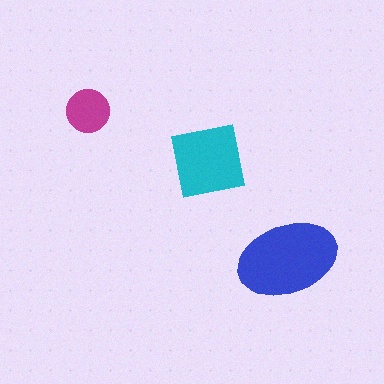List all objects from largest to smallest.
The blue ellipse, the cyan square, the magenta circle.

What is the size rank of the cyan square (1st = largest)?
2nd.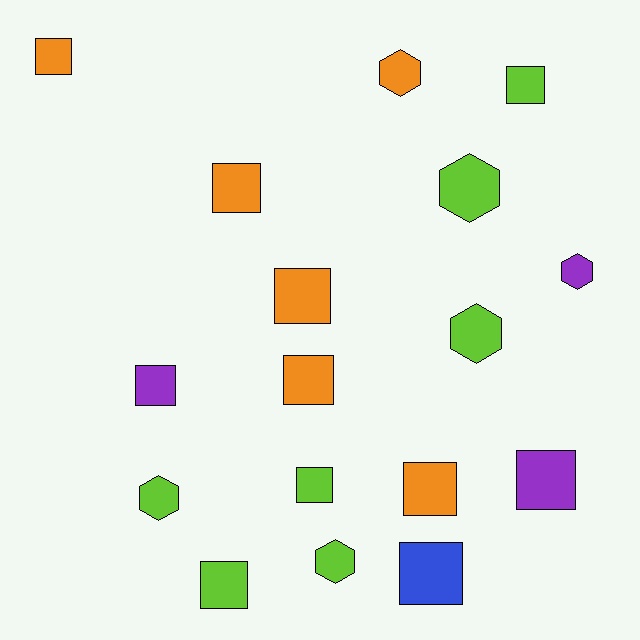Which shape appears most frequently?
Square, with 11 objects.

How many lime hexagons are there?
There are 4 lime hexagons.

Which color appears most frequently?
Lime, with 7 objects.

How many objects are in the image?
There are 17 objects.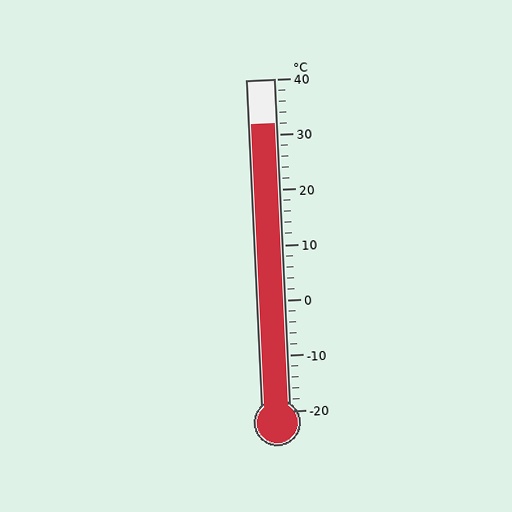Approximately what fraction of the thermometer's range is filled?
The thermometer is filled to approximately 85% of its range.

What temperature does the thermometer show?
The thermometer shows approximately 32°C.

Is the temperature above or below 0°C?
The temperature is above 0°C.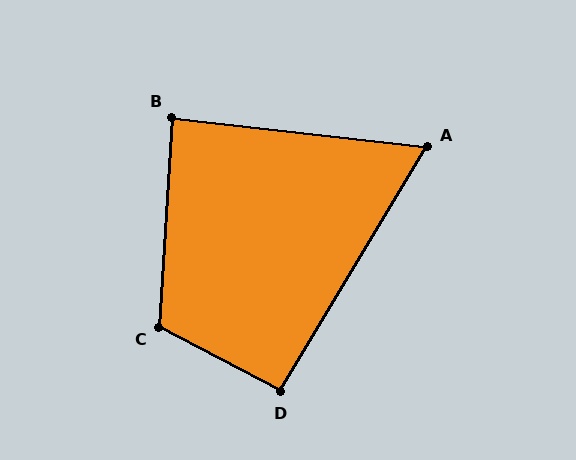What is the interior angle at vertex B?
Approximately 87 degrees (approximately right).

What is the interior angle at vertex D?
Approximately 93 degrees (approximately right).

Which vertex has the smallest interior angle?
A, at approximately 66 degrees.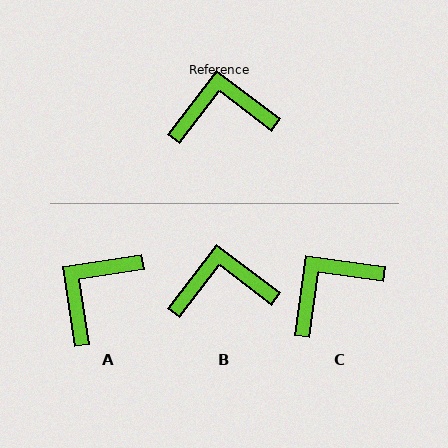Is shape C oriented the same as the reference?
No, it is off by about 30 degrees.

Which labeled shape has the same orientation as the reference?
B.